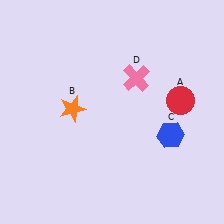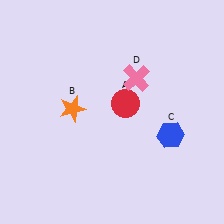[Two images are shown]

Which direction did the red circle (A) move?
The red circle (A) moved left.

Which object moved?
The red circle (A) moved left.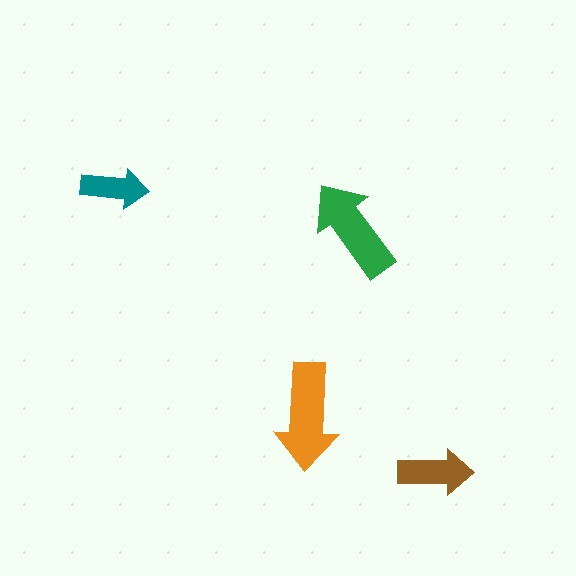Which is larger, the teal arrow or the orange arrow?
The orange one.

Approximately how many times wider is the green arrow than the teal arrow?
About 1.5 times wider.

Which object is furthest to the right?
The brown arrow is rightmost.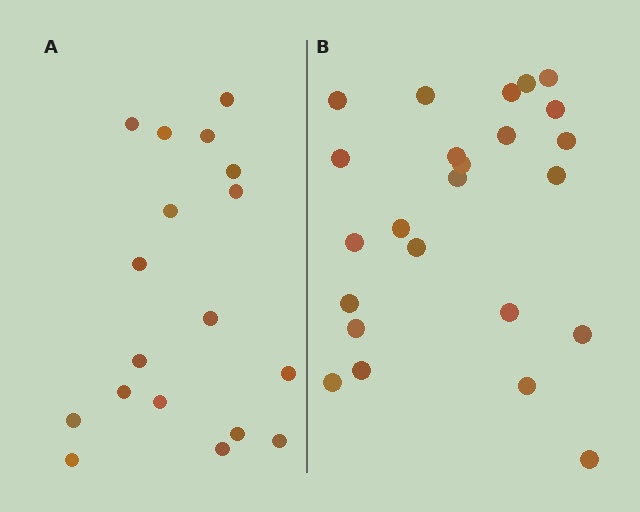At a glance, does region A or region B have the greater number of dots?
Region B (the right region) has more dots.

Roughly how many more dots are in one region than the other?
Region B has about 6 more dots than region A.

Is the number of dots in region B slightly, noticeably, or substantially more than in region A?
Region B has noticeably more, but not dramatically so. The ratio is roughly 1.3 to 1.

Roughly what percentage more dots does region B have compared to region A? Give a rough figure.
About 35% more.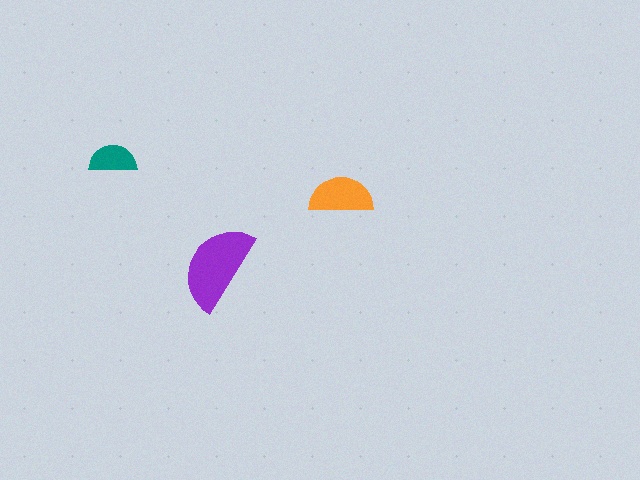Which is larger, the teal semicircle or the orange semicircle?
The orange one.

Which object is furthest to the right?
The orange semicircle is rightmost.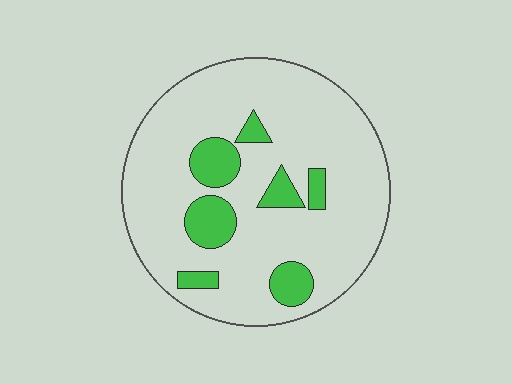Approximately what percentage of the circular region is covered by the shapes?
Approximately 15%.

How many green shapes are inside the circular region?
7.